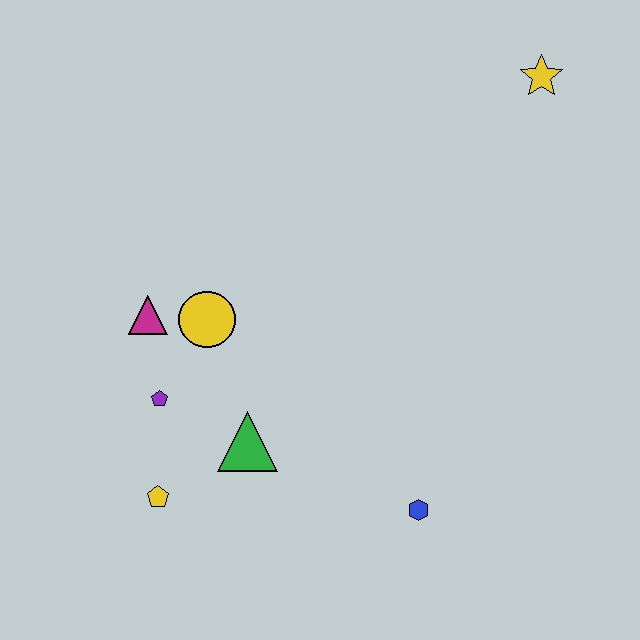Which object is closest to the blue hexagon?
The green triangle is closest to the blue hexagon.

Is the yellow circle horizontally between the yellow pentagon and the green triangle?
Yes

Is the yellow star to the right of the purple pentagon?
Yes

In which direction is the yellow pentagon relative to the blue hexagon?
The yellow pentagon is to the left of the blue hexagon.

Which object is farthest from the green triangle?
The yellow star is farthest from the green triangle.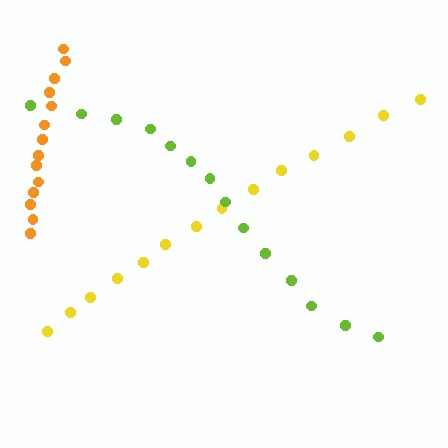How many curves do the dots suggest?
There are 3 distinct paths.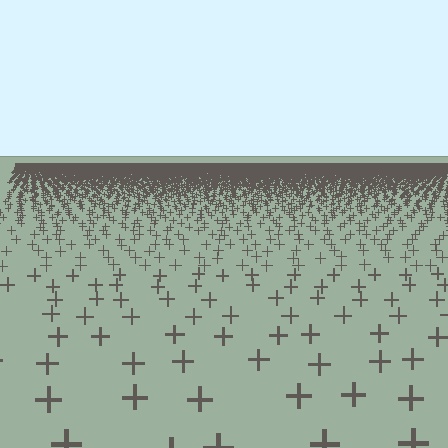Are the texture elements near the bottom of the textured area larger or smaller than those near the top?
Larger. Near the bottom, elements are closer to the viewer and appear at a bigger on-screen size.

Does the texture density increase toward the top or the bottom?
Density increases toward the top.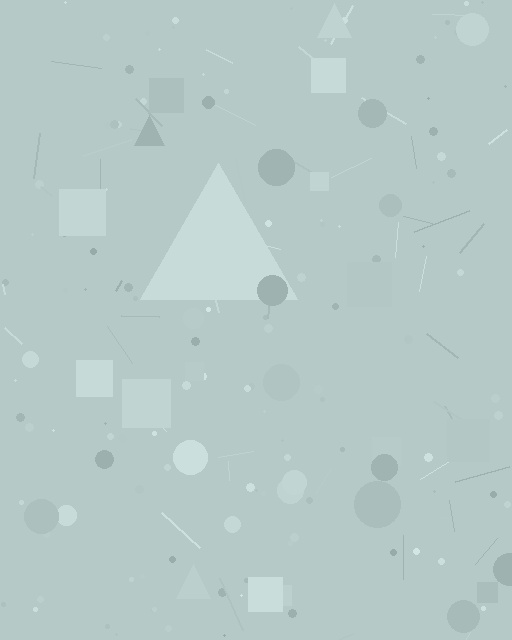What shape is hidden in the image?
A triangle is hidden in the image.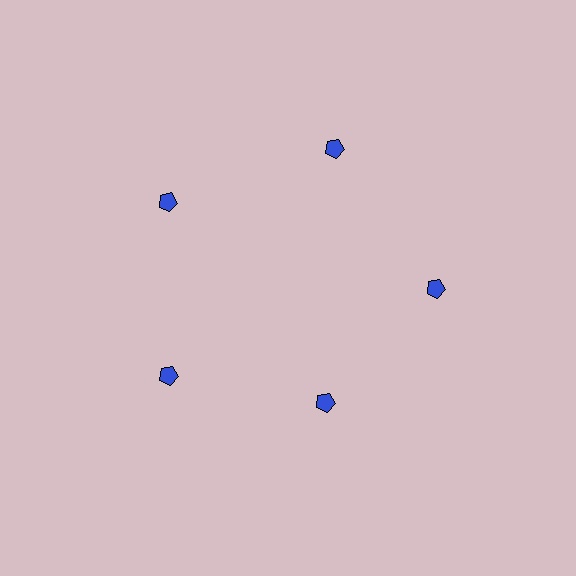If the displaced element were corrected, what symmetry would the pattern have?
It would have 5-fold rotational symmetry — the pattern would map onto itself every 72 degrees.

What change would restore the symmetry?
The symmetry would be restored by moving it outward, back onto the ring so that all 5 pentagons sit at equal angles and equal distance from the center.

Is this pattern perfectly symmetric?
No. The 5 blue pentagons are arranged in a ring, but one element near the 5 o'clock position is pulled inward toward the center, breaking the 5-fold rotational symmetry.